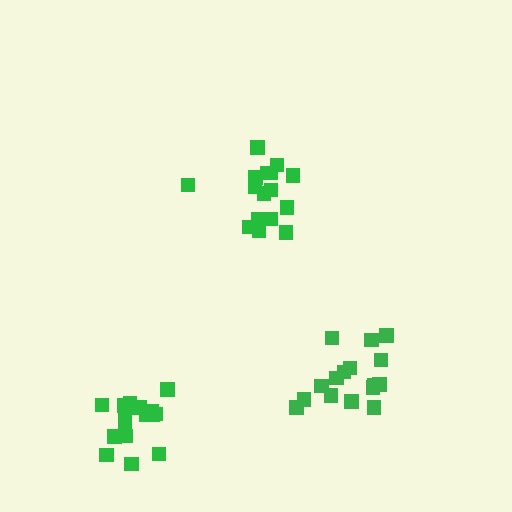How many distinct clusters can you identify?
There are 3 distinct clusters.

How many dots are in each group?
Group 1: 17 dots, Group 2: 16 dots, Group 3: 16 dots (49 total).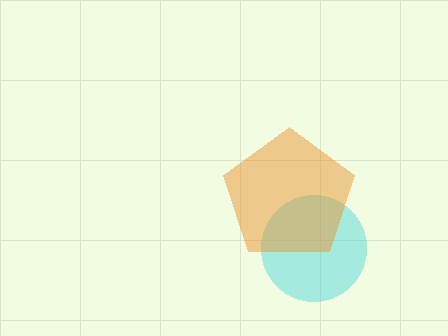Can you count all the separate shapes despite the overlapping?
Yes, there are 2 separate shapes.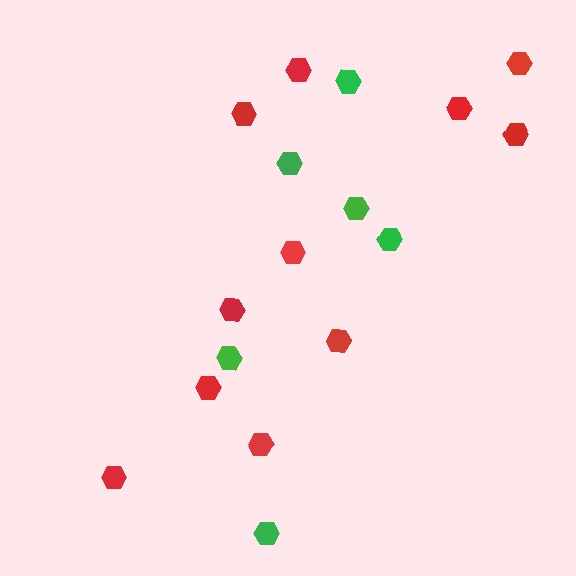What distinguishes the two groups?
There are 2 groups: one group of red hexagons (11) and one group of green hexagons (6).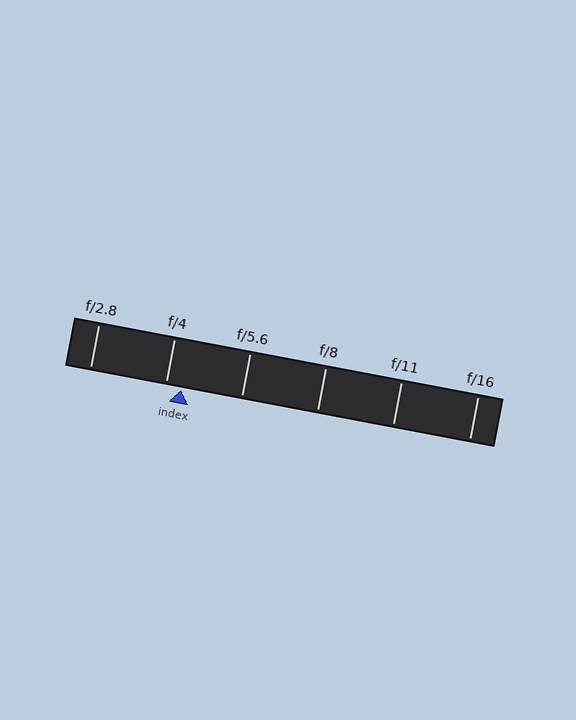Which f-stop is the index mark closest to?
The index mark is closest to f/4.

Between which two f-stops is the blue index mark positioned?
The index mark is between f/4 and f/5.6.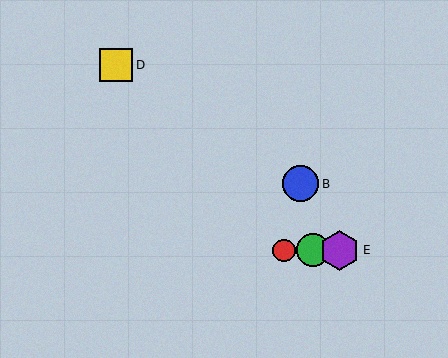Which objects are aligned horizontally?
Objects A, C, E are aligned horizontally.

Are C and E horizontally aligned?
Yes, both are at y≈250.